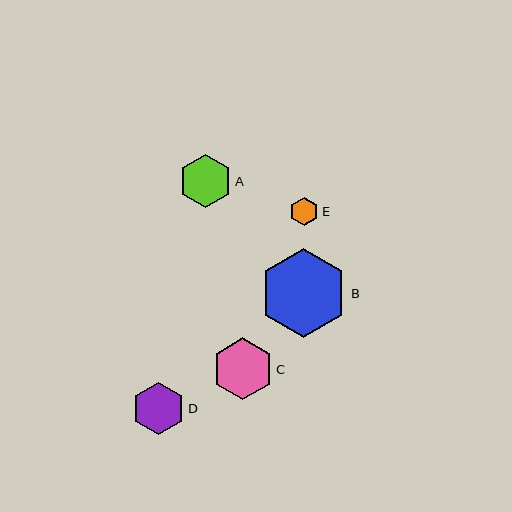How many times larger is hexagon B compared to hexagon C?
Hexagon B is approximately 1.4 times the size of hexagon C.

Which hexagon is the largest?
Hexagon B is the largest with a size of approximately 89 pixels.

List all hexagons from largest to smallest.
From largest to smallest: B, C, D, A, E.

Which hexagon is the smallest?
Hexagon E is the smallest with a size of approximately 29 pixels.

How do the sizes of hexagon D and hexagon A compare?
Hexagon D and hexagon A are approximately the same size.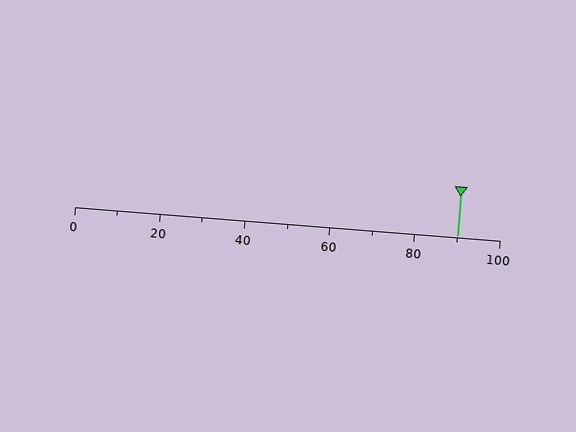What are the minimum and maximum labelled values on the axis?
The axis runs from 0 to 100.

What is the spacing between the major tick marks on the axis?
The major ticks are spaced 20 apart.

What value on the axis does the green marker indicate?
The marker indicates approximately 90.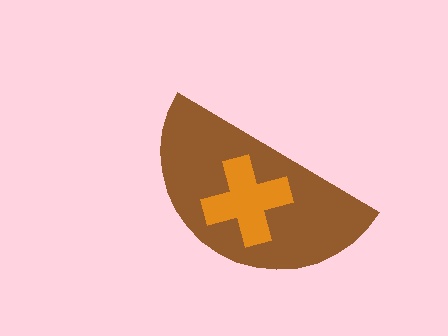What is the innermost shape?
The orange cross.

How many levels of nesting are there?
2.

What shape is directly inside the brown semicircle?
The orange cross.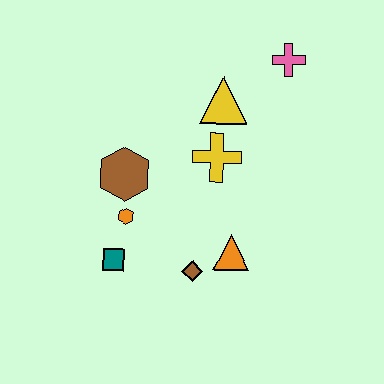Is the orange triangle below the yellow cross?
Yes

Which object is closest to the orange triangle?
The brown diamond is closest to the orange triangle.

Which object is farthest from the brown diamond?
The pink cross is farthest from the brown diamond.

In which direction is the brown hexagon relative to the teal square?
The brown hexagon is above the teal square.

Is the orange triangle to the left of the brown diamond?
No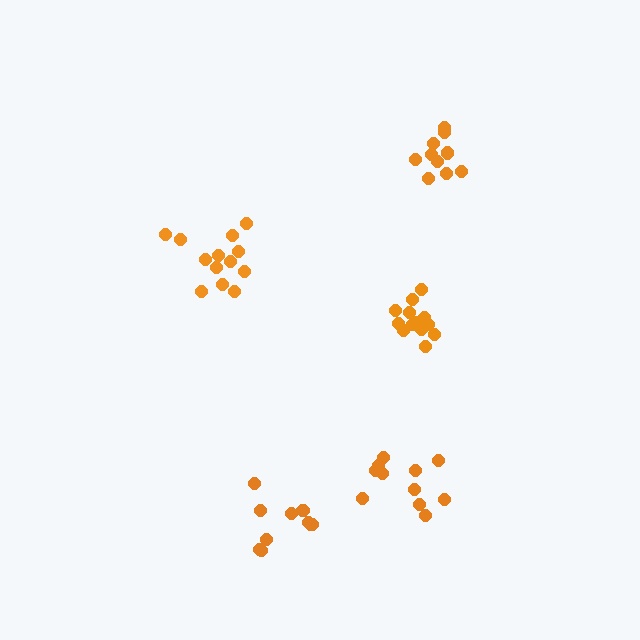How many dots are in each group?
Group 1: 13 dots, Group 2: 13 dots, Group 3: 11 dots, Group 4: 10 dots, Group 5: 10 dots (57 total).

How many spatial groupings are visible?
There are 5 spatial groupings.